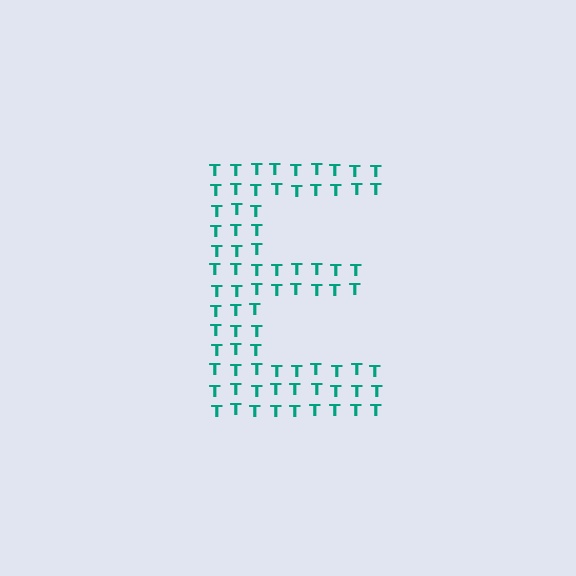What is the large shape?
The large shape is the letter E.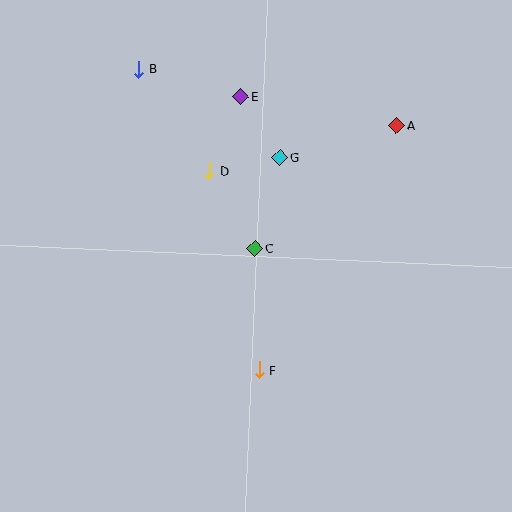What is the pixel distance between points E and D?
The distance between E and D is 81 pixels.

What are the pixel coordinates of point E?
Point E is at (241, 96).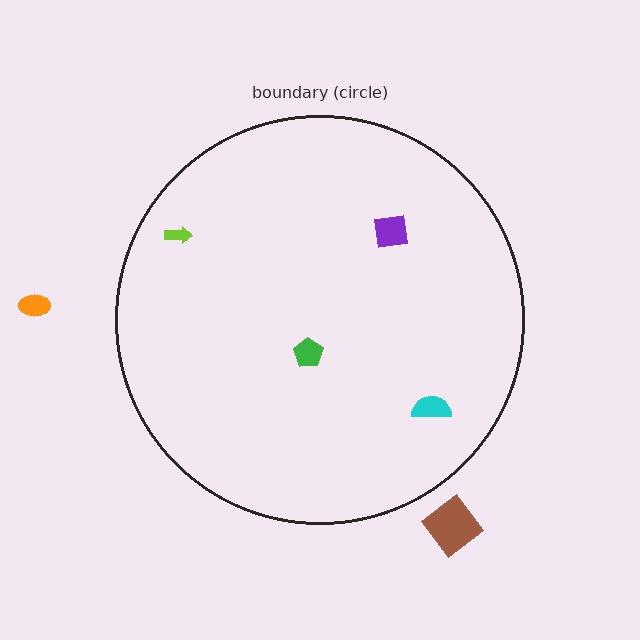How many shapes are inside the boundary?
4 inside, 2 outside.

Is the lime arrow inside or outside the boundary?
Inside.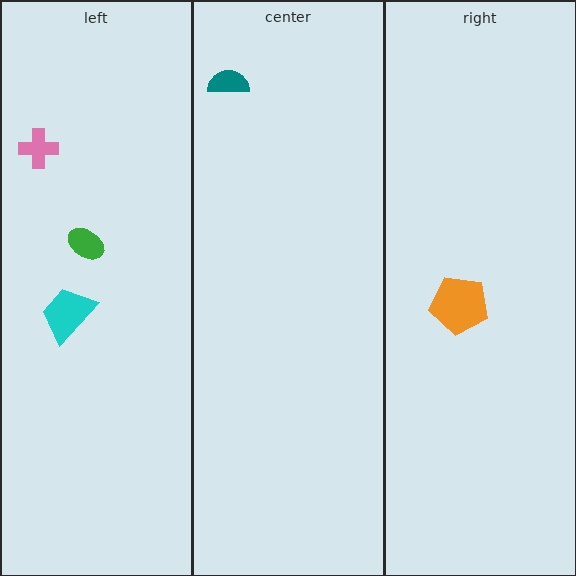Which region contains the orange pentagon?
The right region.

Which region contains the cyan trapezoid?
The left region.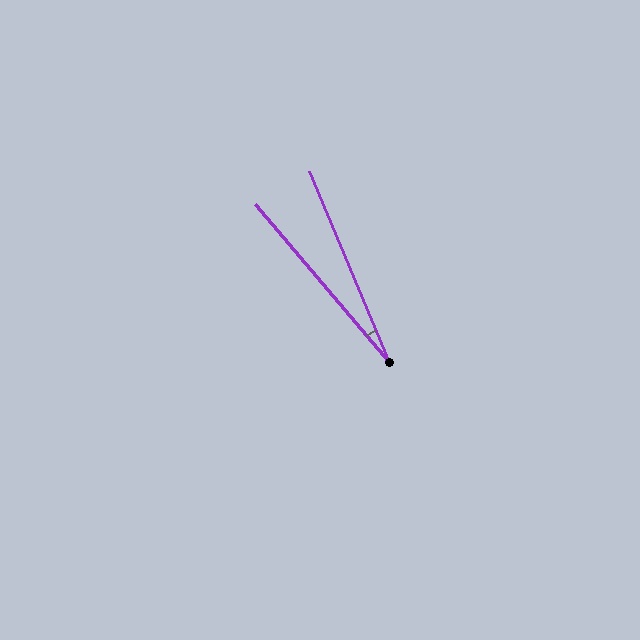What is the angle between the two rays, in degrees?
Approximately 18 degrees.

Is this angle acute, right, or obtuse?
It is acute.